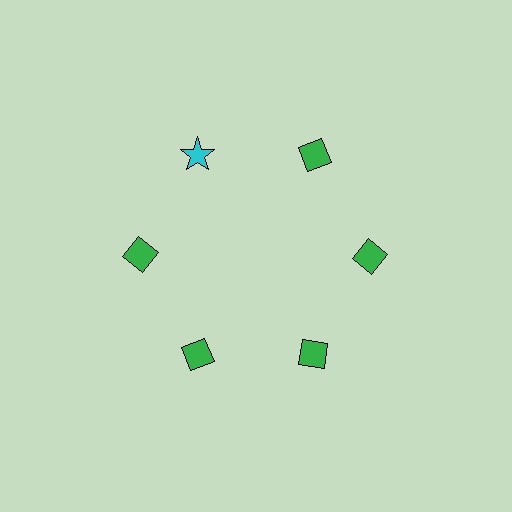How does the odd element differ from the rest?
It differs in both color (cyan instead of green) and shape (star instead of diamond).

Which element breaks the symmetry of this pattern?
The cyan star at roughly the 11 o'clock position breaks the symmetry. All other shapes are green diamonds.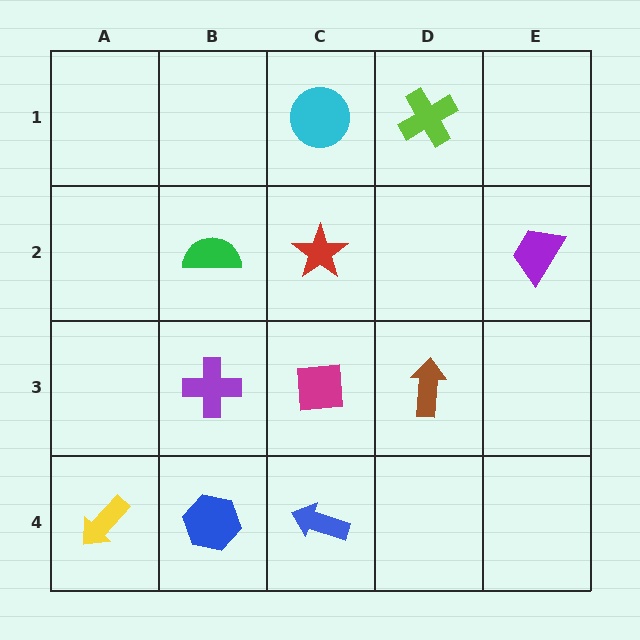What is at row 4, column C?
A blue arrow.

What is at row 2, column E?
A purple trapezoid.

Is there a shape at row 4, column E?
No, that cell is empty.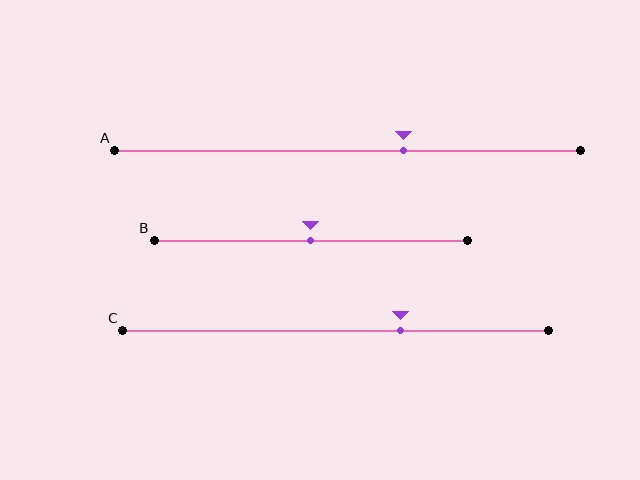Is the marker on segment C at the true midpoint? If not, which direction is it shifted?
No, the marker on segment C is shifted to the right by about 15% of the segment length.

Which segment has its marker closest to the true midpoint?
Segment B has its marker closest to the true midpoint.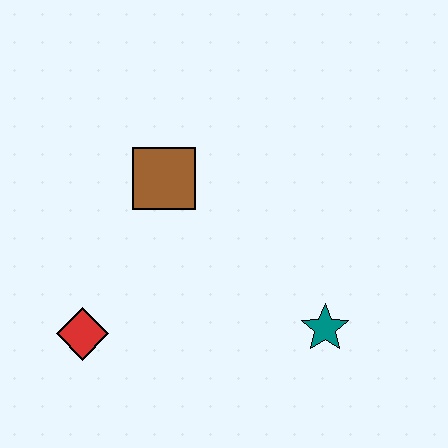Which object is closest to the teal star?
The brown square is closest to the teal star.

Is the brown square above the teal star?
Yes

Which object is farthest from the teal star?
The red diamond is farthest from the teal star.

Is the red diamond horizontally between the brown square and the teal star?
No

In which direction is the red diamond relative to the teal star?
The red diamond is to the left of the teal star.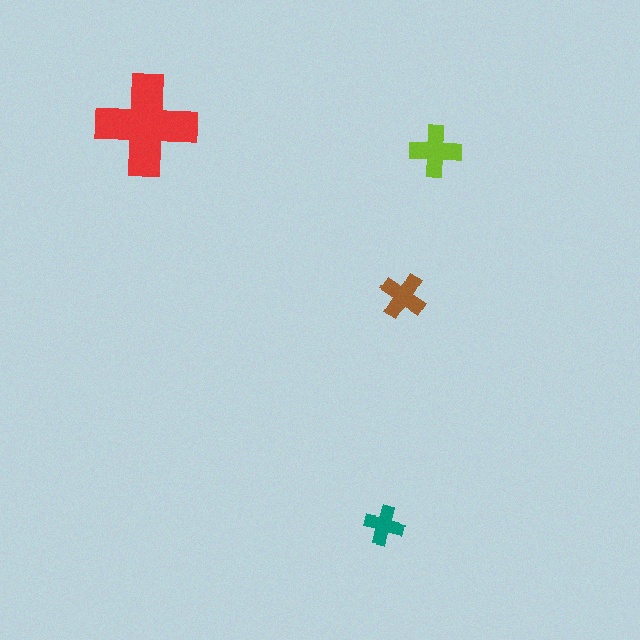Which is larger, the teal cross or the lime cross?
The lime one.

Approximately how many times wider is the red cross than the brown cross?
About 2 times wider.